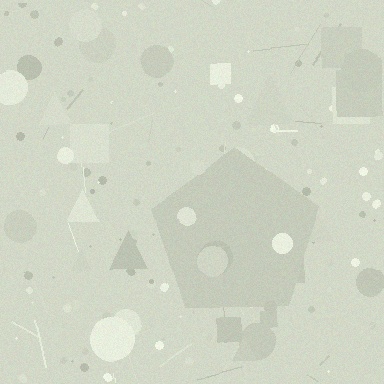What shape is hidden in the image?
A pentagon is hidden in the image.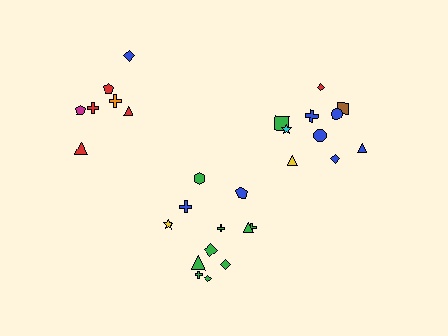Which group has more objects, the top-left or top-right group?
The top-right group.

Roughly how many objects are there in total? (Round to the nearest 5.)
Roughly 30 objects in total.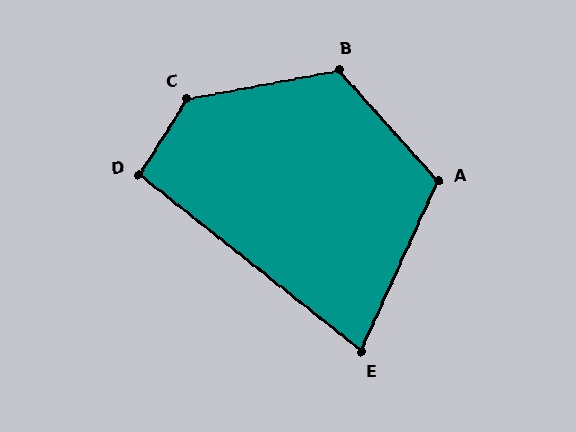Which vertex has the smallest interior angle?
E, at approximately 76 degrees.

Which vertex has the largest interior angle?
C, at approximately 133 degrees.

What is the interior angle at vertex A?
Approximately 114 degrees (obtuse).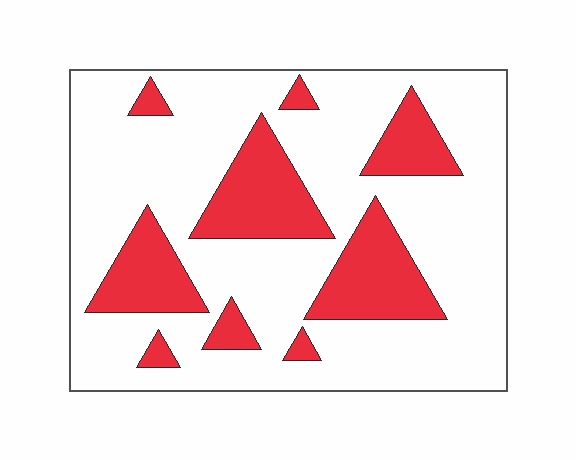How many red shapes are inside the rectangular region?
9.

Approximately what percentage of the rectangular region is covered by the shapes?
Approximately 25%.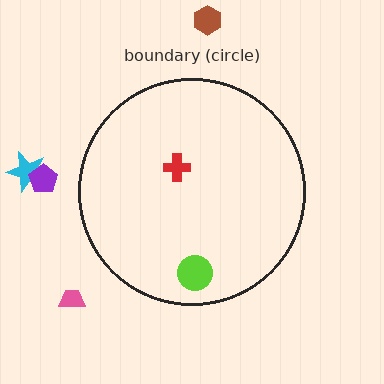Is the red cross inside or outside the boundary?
Inside.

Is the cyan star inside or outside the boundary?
Outside.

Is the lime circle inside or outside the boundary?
Inside.